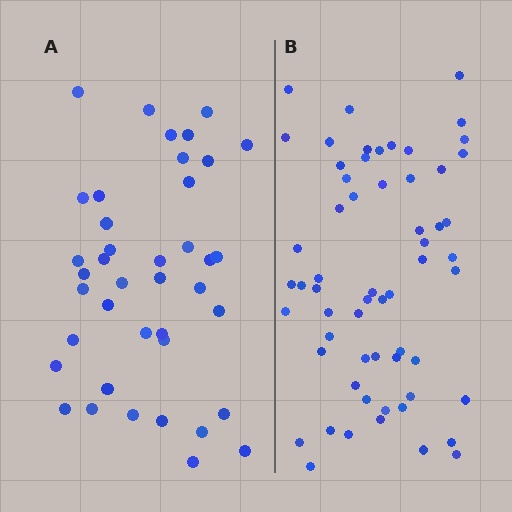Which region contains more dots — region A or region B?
Region B (the right region) has more dots.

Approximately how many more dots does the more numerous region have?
Region B has approximately 20 more dots than region A.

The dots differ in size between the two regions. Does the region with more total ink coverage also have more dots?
No. Region A has more total ink coverage because its dots are larger, but region B actually contains more individual dots. Total area can be misleading — the number of items is what matters here.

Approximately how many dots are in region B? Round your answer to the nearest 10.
About 60 dots.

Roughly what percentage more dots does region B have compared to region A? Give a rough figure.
About 50% more.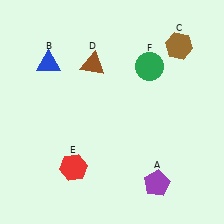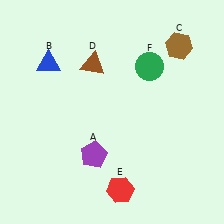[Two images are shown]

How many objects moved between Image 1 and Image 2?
2 objects moved between the two images.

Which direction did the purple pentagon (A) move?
The purple pentagon (A) moved left.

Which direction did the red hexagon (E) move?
The red hexagon (E) moved right.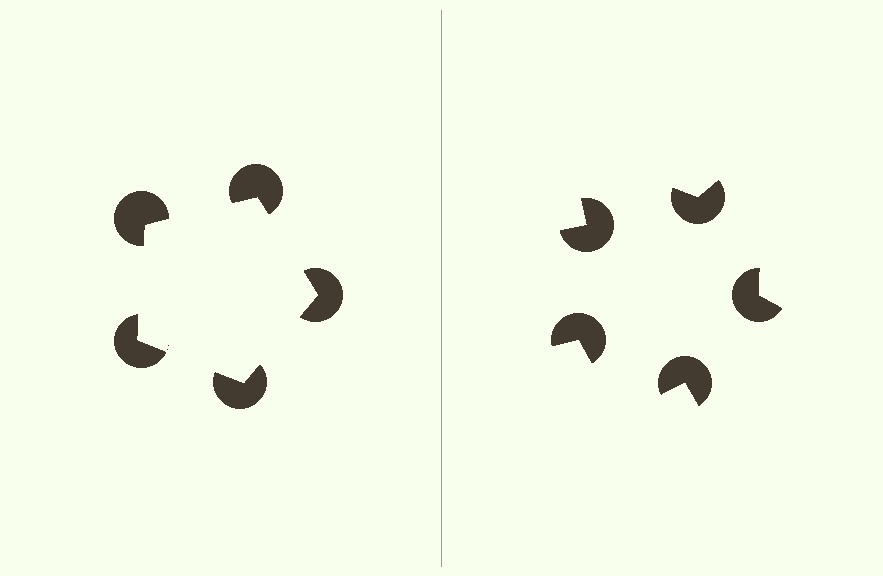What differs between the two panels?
The pac-man discs are positioned identically on both sides; only the wedge orientations differ. On the left they align to a pentagon; on the right they are misaligned.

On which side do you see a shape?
An illusory pentagon appears on the left side. On the right side the wedge cuts are rotated, so no coherent shape forms.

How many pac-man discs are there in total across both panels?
10 — 5 on each side.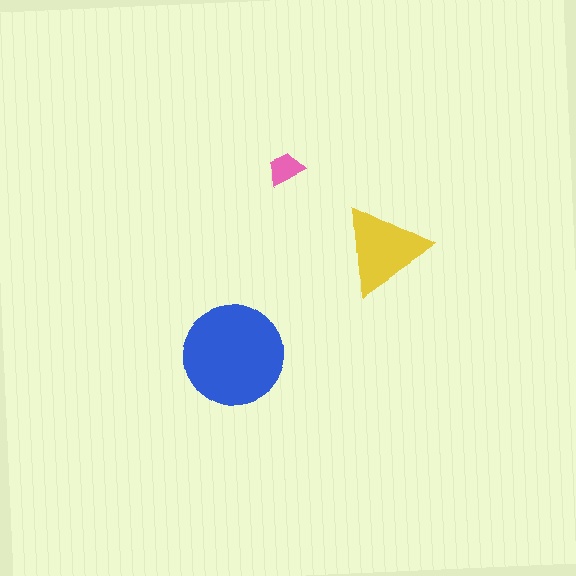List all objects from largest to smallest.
The blue circle, the yellow triangle, the pink trapezoid.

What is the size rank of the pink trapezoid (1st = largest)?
3rd.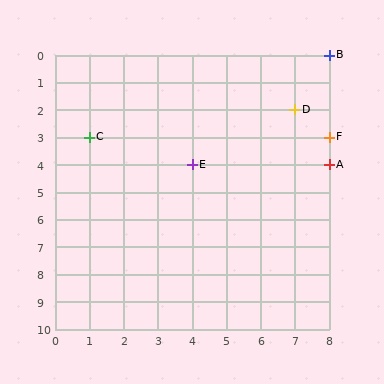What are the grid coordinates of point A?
Point A is at grid coordinates (8, 4).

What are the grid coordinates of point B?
Point B is at grid coordinates (8, 0).